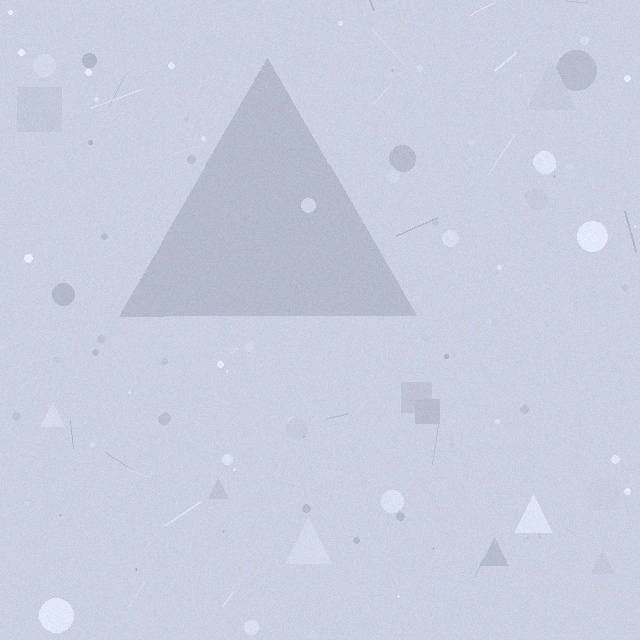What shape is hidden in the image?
A triangle is hidden in the image.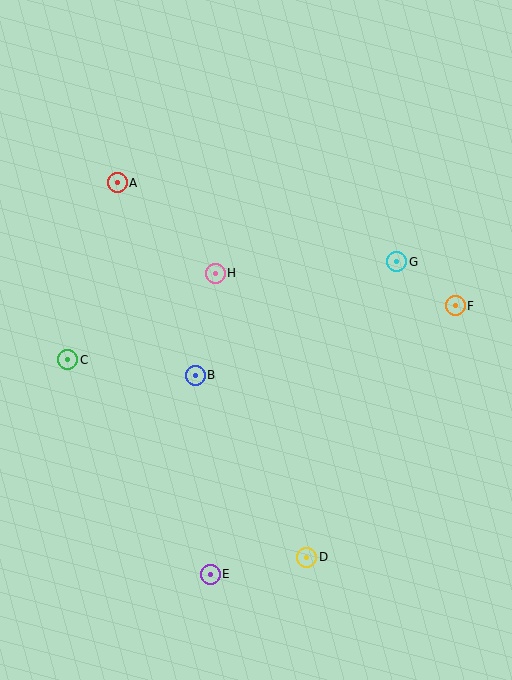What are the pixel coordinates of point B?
Point B is at (195, 375).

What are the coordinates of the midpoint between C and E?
The midpoint between C and E is at (139, 467).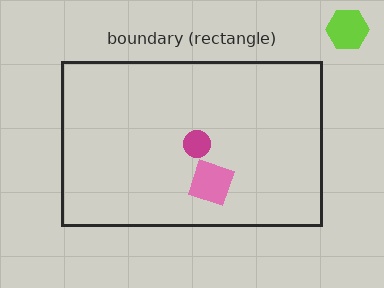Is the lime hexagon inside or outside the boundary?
Outside.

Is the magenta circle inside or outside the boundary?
Inside.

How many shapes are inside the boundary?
2 inside, 1 outside.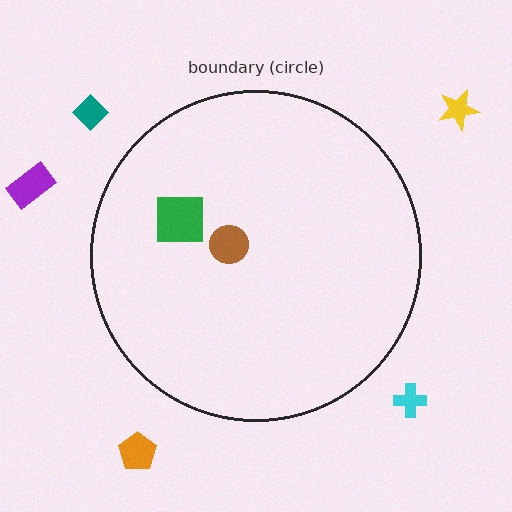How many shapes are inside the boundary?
2 inside, 5 outside.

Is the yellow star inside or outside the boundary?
Outside.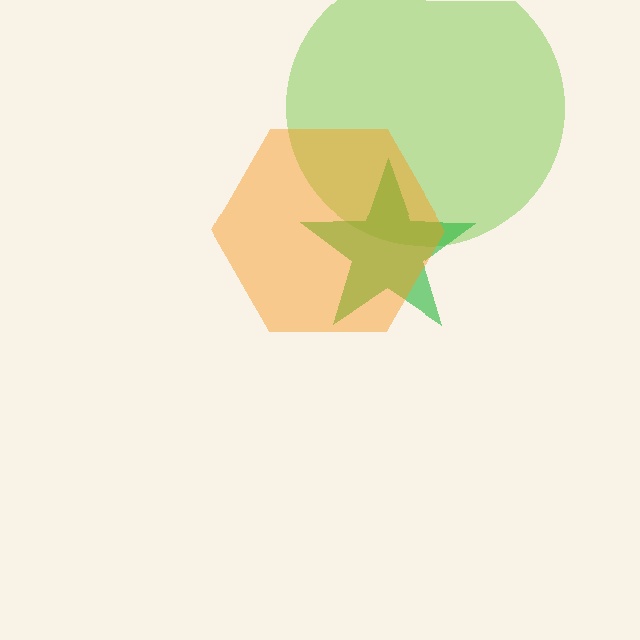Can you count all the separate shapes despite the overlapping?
Yes, there are 3 separate shapes.